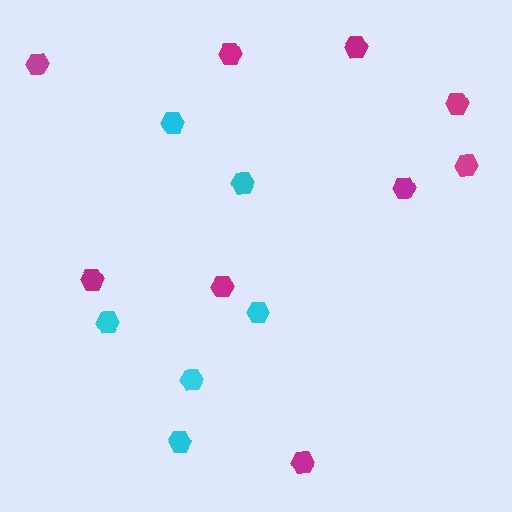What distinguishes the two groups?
There are 2 groups: one group of cyan hexagons (6) and one group of magenta hexagons (9).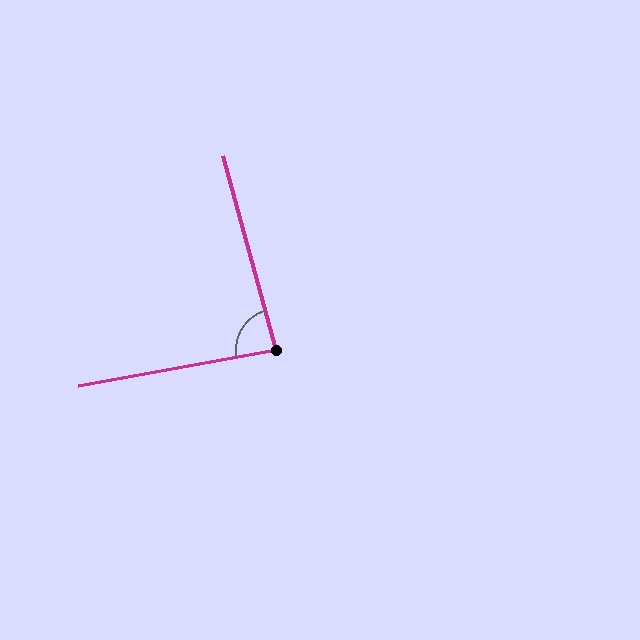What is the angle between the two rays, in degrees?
Approximately 85 degrees.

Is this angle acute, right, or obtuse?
It is approximately a right angle.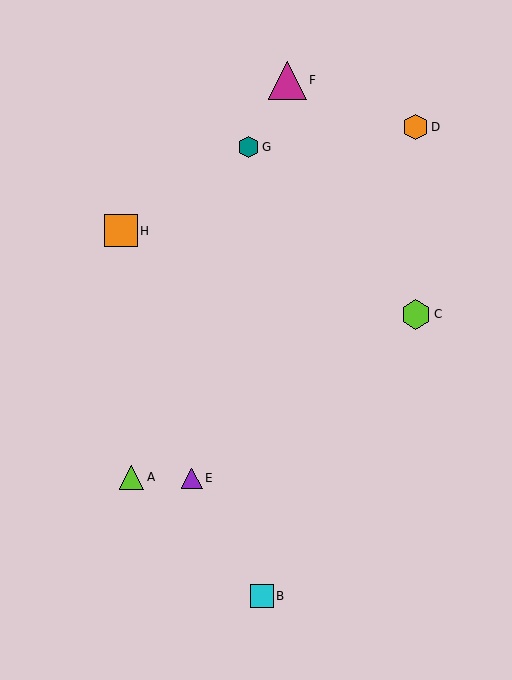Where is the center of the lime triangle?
The center of the lime triangle is at (132, 477).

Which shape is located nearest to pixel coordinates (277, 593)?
The cyan square (labeled B) at (262, 596) is nearest to that location.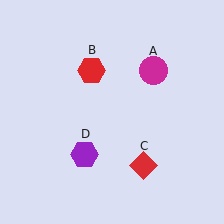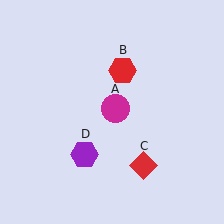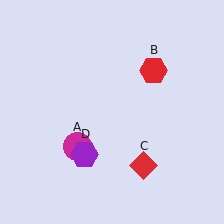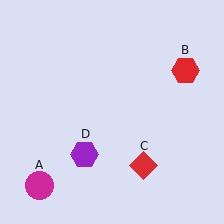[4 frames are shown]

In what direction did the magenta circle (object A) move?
The magenta circle (object A) moved down and to the left.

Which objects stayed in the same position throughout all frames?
Red diamond (object C) and purple hexagon (object D) remained stationary.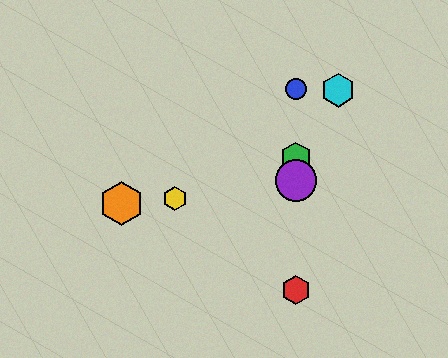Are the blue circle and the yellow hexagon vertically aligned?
No, the blue circle is at x≈296 and the yellow hexagon is at x≈175.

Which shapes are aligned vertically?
The red hexagon, the blue circle, the green hexagon, the purple circle are aligned vertically.